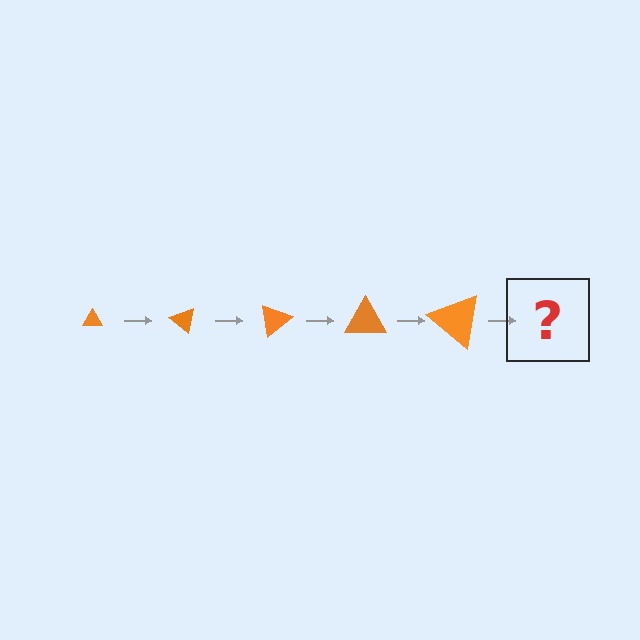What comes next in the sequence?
The next element should be a triangle, larger than the previous one and rotated 200 degrees from the start.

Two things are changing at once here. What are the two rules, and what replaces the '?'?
The two rules are that the triangle grows larger each step and it rotates 40 degrees each step. The '?' should be a triangle, larger than the previous one and rotated 200 degrees from the start.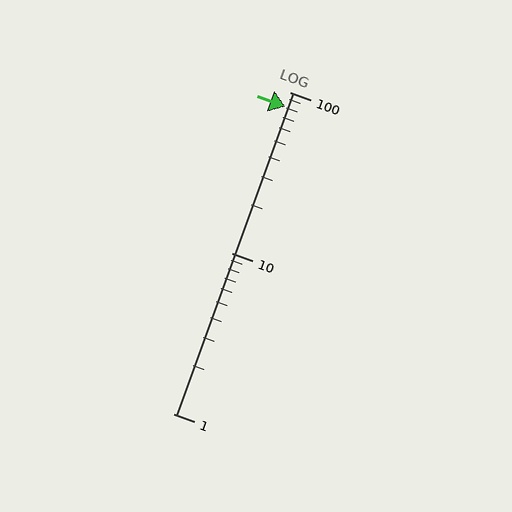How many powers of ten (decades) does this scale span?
The scale spans 2 decades, from 1 to 100.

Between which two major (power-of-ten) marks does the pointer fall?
The pointer is between 10 and 100.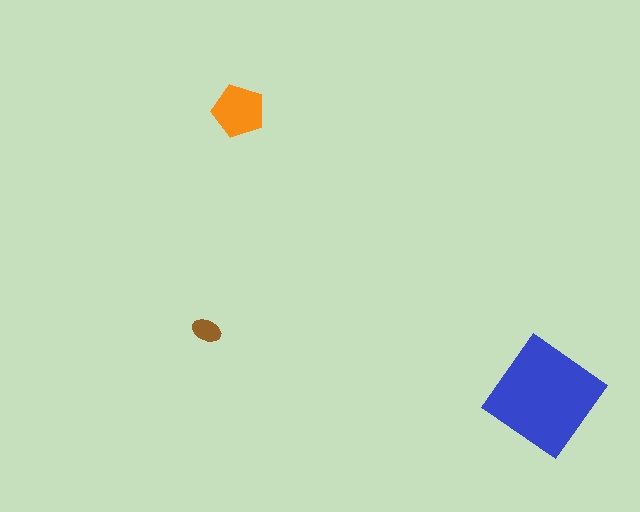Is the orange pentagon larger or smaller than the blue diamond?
Smaller.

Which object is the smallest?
The brown ellipse.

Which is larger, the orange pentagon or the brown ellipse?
The orange pentagon.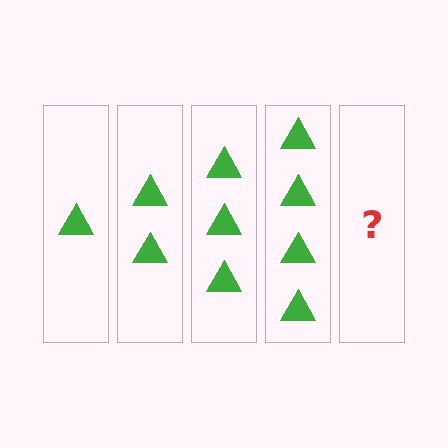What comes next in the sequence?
The next element should be 5 triangles.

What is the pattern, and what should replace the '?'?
The pattern is that each step adds one more triangle. The '?' should be 5 triangles.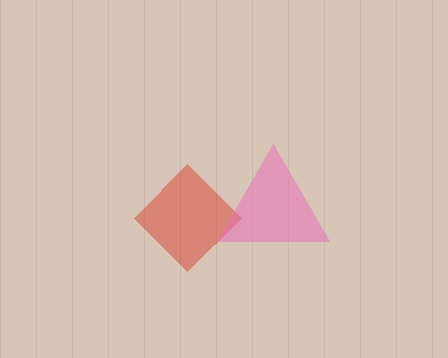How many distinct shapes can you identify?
There are 2 distinct shapes: a red diamond, a pink triangle.